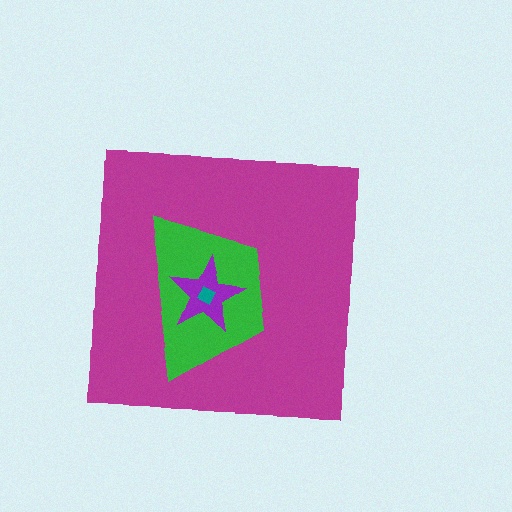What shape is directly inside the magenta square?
The green trapezoid.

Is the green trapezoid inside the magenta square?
Yes.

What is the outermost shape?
The magenta square.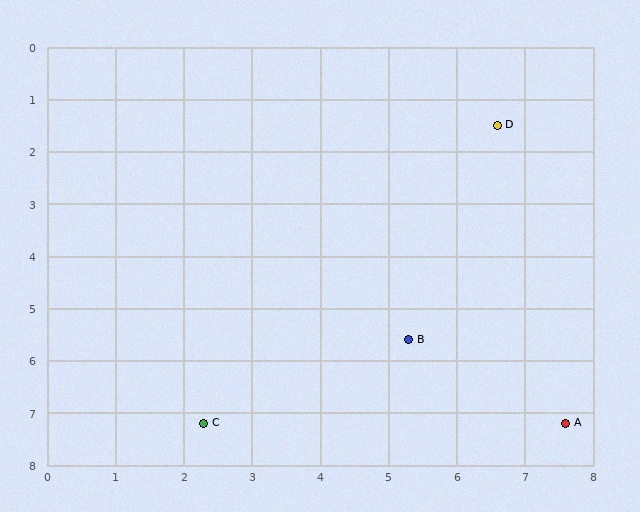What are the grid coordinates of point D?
Point D is at approximately (6.6, 1.5).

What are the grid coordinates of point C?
Point C is at approximately (2.3, 7.2).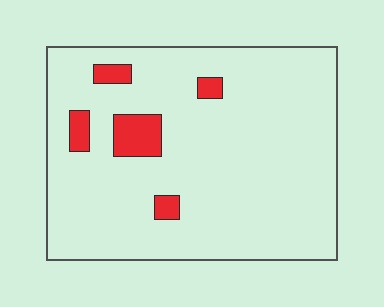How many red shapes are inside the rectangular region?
5.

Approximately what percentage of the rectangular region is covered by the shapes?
Approximately 10%.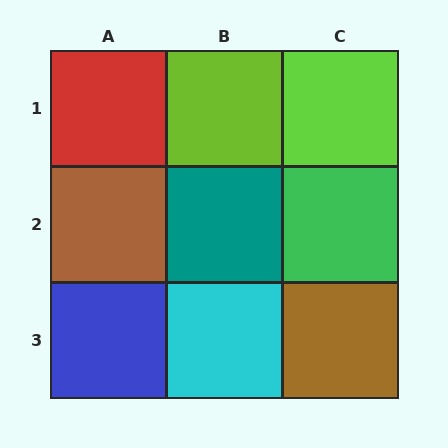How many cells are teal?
1 cell is teal.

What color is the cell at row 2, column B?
Teal.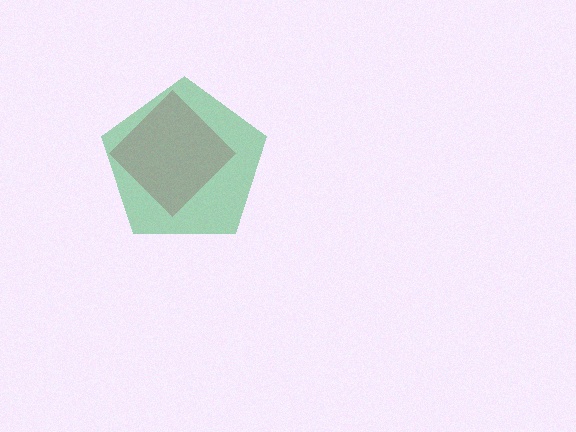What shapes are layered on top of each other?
The layered shapes are: a pink diamond, a green pentagon.